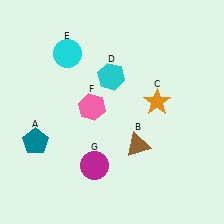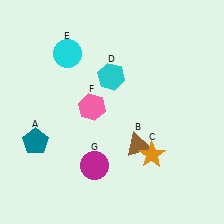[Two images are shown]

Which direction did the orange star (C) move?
The orange star (C) moved down.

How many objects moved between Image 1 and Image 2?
1 object moved between the two images.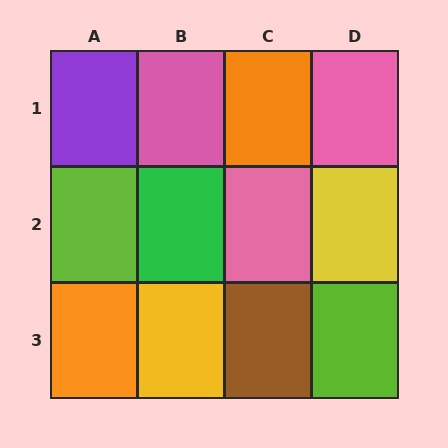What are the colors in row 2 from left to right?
Lime, green, pink, yellow.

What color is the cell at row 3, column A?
Orange.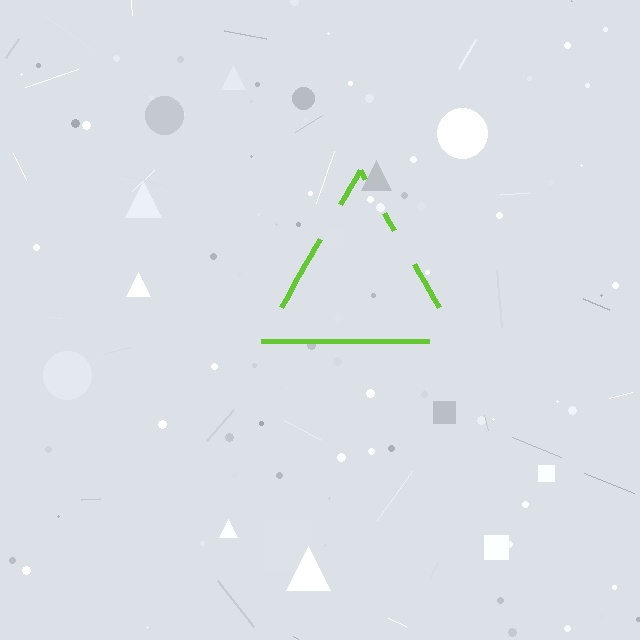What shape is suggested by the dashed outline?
The dashed outline suggests a triangle.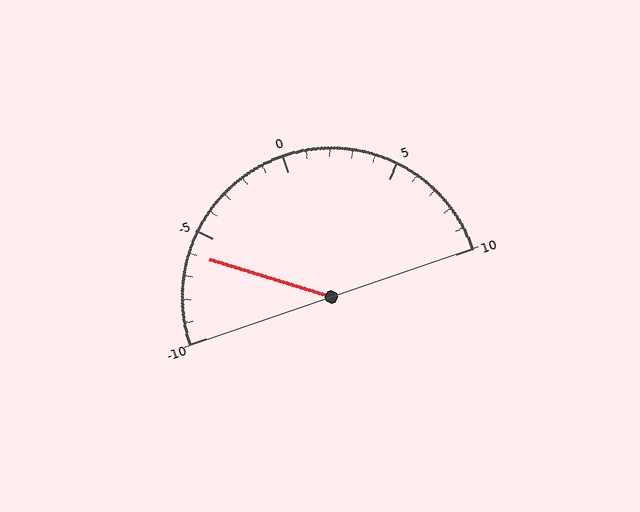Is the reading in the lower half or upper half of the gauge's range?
The reading is in the lower half of the range (-10 to 10).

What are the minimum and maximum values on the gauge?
The gauge ranges from -10 to 10.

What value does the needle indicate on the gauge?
The needle indicates approximately -6.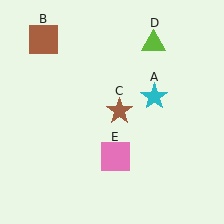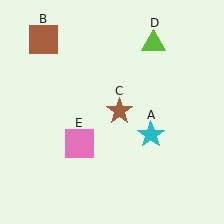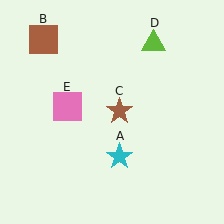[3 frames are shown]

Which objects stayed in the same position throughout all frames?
Brown square (object B) and brown star (object C) and lime triangle (object D) remained stationary.